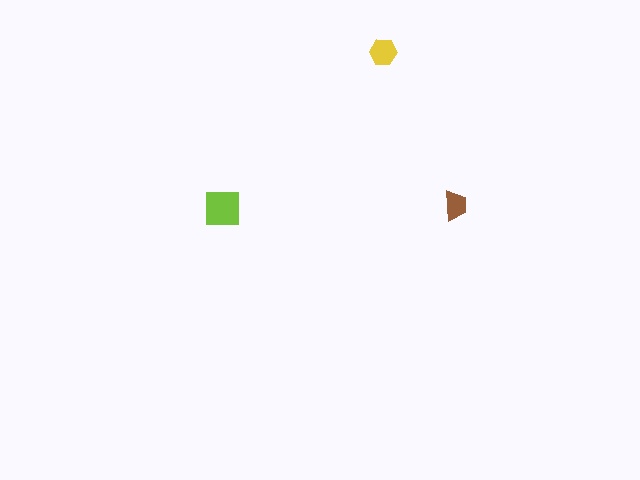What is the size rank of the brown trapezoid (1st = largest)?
3rd.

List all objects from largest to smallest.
The lime square, the yellow hexagon, the brown trapezoid.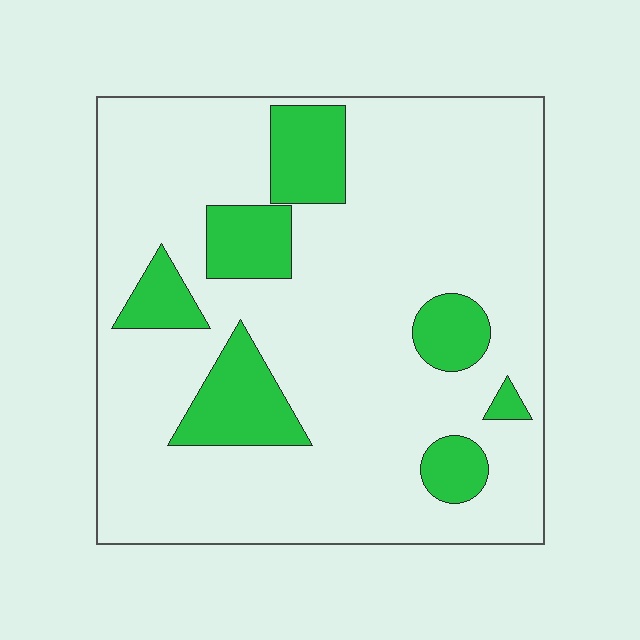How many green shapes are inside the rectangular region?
7.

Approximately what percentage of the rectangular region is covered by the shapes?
Approximately 20%.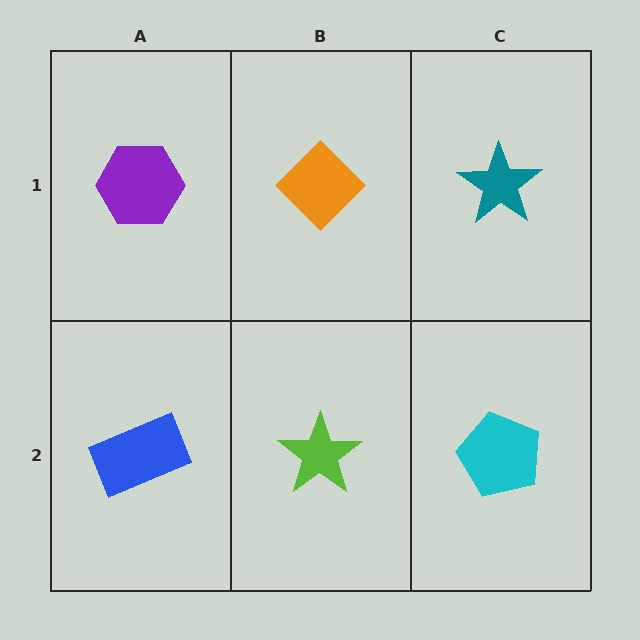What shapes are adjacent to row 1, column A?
A blue rectangle (row 2, column A), an orange diamond (row 1, column B).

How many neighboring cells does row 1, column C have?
2.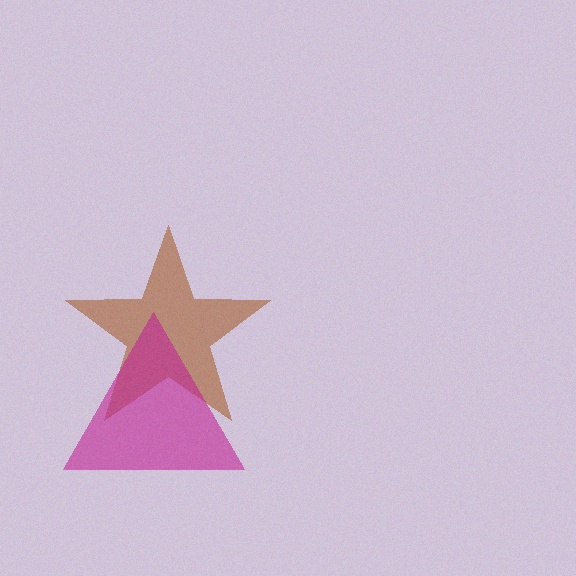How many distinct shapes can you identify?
There are 2 distinct shapes: a brown star, a magenta triangle.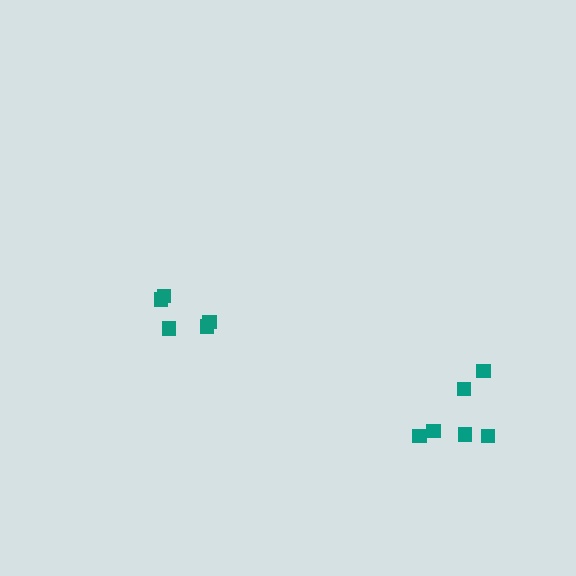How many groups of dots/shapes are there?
There are 2 groups.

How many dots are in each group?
Group 1: 5 dots, Group 2: 6 dots (11 total).